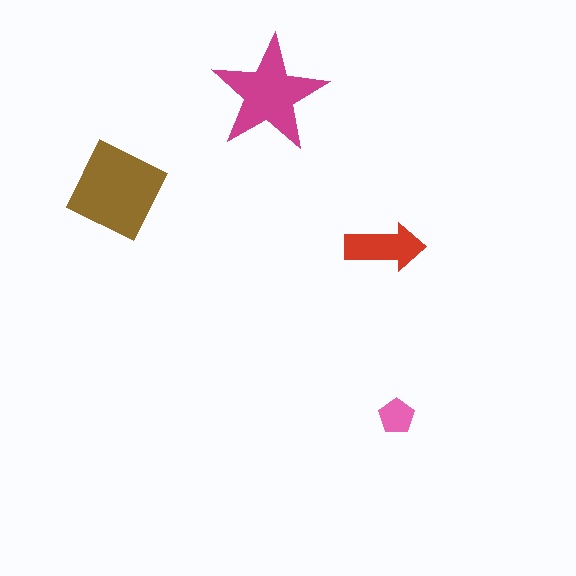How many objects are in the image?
There are 4 objects in the image.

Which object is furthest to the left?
The brown diamond is leftmost.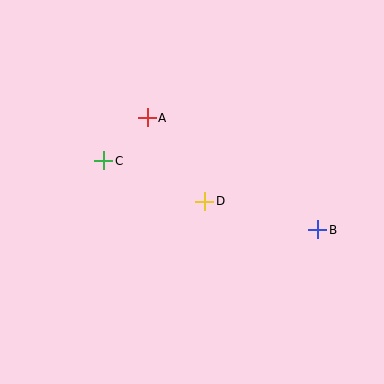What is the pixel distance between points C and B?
The distance between C and B is 225 pixels.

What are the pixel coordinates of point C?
Point C is at (104, 161).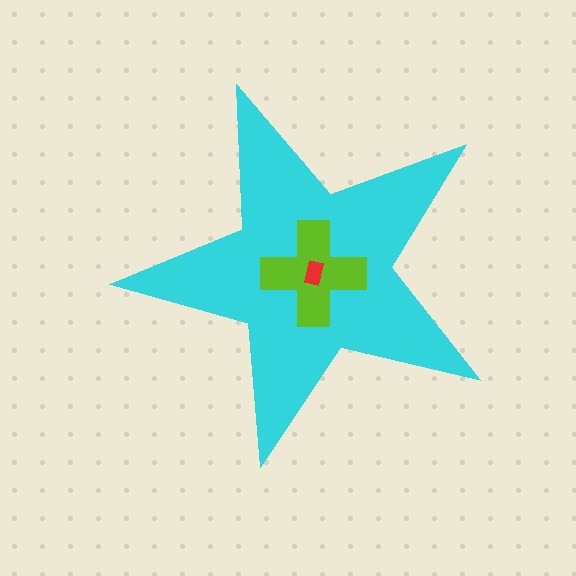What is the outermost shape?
The cyan star.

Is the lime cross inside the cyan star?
Yes.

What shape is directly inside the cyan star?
The lime cross.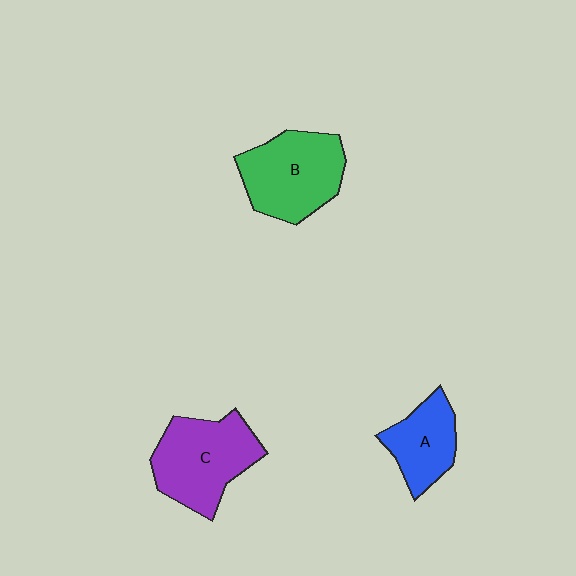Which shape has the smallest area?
Shape A (blue).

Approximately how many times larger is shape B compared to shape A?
Approximately 1.5 times.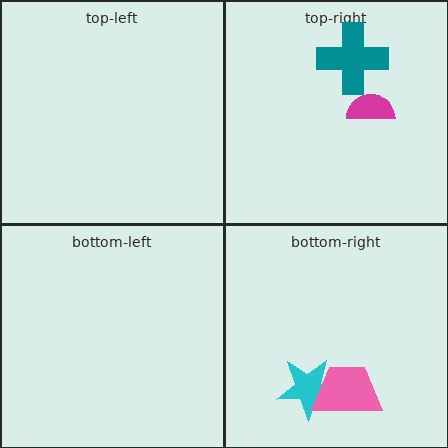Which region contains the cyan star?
The bottom-right region.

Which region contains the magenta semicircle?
The top-right region.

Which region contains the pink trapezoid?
The bottom-right region.